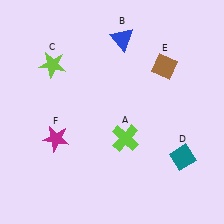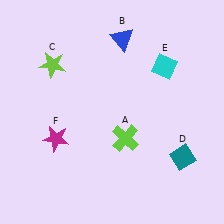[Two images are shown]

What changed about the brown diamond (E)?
In Image 1, E is brown. In Image 2, it changed to cyan.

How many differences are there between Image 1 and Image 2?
There is 1 difference between the two images.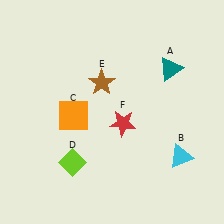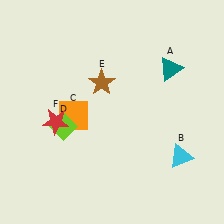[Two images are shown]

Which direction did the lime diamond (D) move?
The lime diamond (D) moved up.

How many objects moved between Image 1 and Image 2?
2 objects moved between the two images.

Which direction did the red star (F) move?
The red star (F) moved left.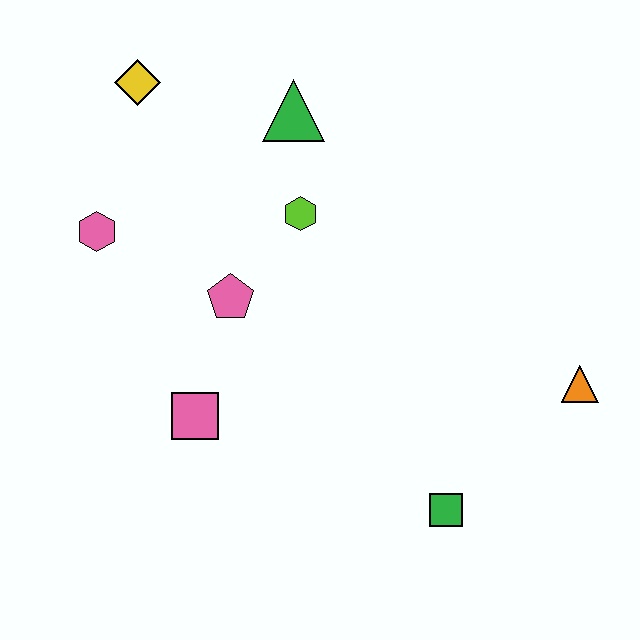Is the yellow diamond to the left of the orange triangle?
Yes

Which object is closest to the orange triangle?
The green square is closest to the orange triangle.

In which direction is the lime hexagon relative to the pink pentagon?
The lime hexagon is above the pink pentagon.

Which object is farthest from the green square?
The yellow diamond is farthest from the green square.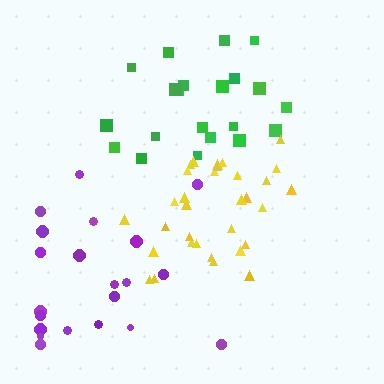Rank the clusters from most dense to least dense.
yellow, green, purple.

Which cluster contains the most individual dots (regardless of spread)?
Yellow (32).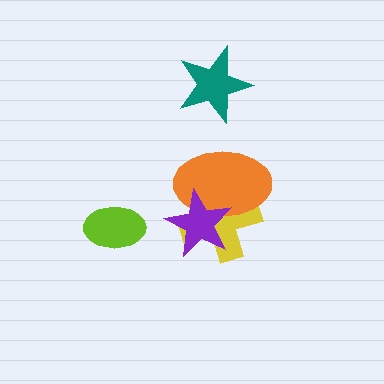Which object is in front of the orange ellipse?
The purple star is in front of the orange ellipse.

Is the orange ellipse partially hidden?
Yes, it is partially covered by another shape.